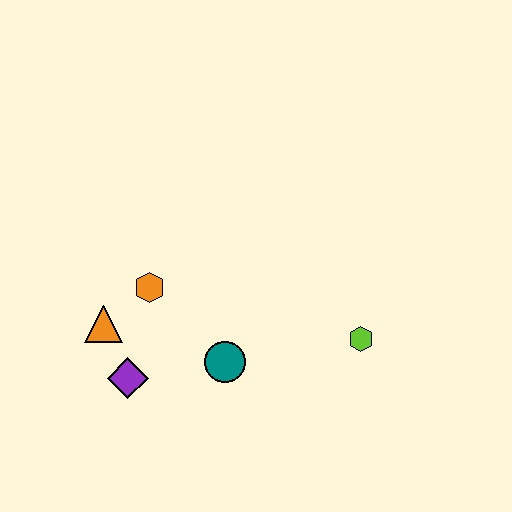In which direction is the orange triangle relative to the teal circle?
The orange triangle is to the left of the teal circle.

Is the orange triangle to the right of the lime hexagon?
No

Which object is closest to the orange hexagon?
The orange triangle is closest to the orange hexagon.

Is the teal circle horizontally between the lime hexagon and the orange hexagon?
Yes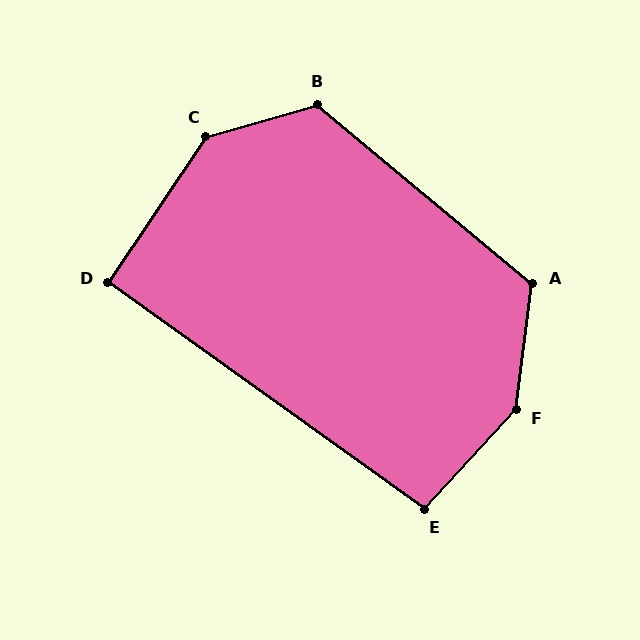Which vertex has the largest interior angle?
F, at approximately 145 degrees.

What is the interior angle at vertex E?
Approximately 97 degrees (obtuse).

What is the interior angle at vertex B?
Approximately 124 degrees (obtuse).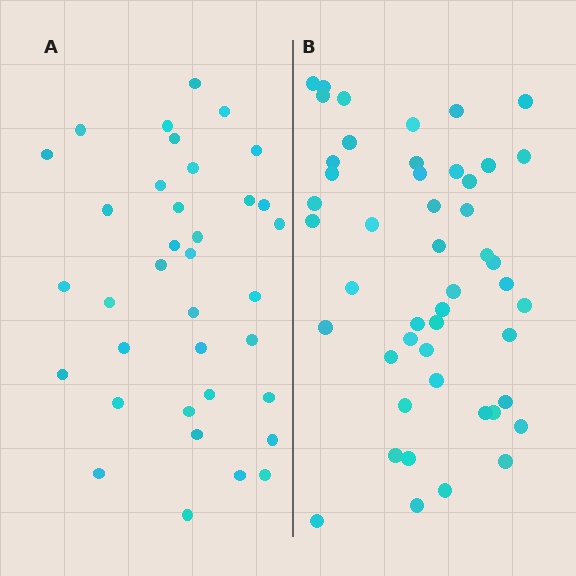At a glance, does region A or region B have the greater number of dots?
Region B (the right region) has more dots.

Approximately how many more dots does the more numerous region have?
Region B has roughly 12 or so more dots than region A.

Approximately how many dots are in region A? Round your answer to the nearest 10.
About 40 dots. (The exact count is 36, which rounds to 40.)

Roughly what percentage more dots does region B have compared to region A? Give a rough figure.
About 35% more.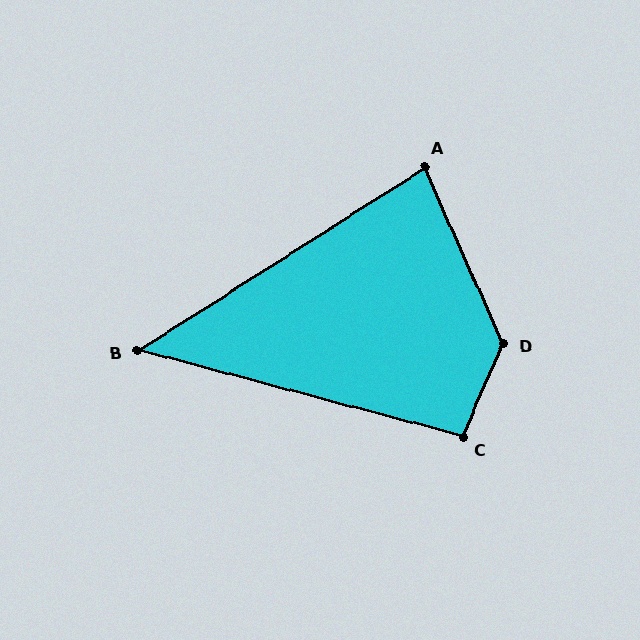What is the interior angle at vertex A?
Approximately 82 degrees (acute).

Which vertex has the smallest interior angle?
B, at approximately 47 degrees.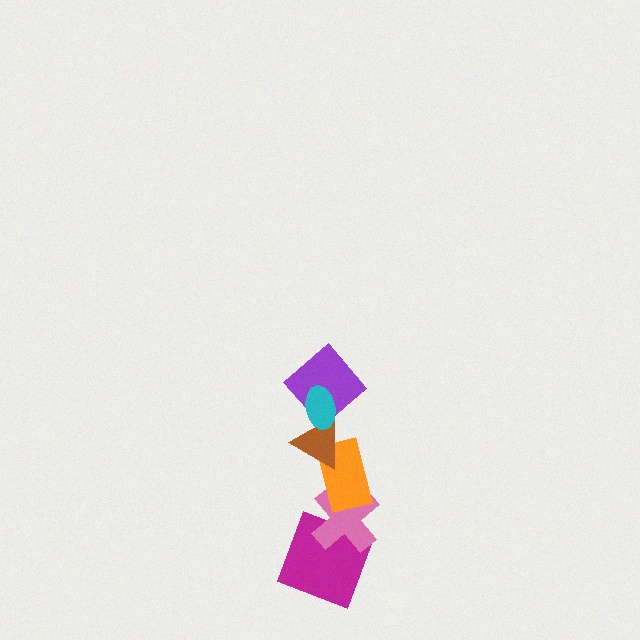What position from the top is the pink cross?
The pink cross is 5th from the top.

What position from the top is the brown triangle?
The brown triangle is 3rd from the top.